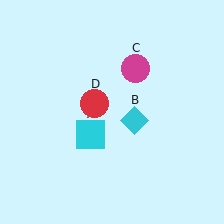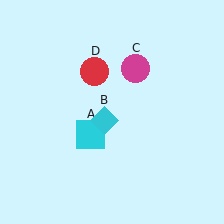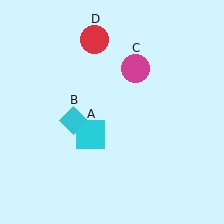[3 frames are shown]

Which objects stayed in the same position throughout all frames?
Cyan square (object A) and magenta circle (object C) remained stationary.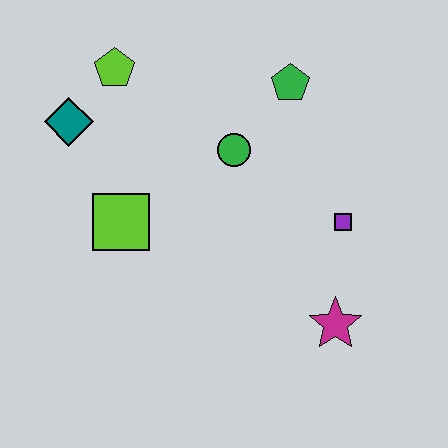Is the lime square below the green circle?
Yes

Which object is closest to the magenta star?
The purple square is closest to the magenta star.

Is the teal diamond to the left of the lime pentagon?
Yes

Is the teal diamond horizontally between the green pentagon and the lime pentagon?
No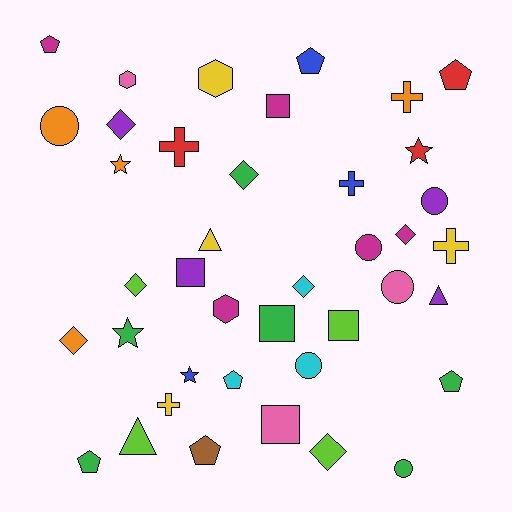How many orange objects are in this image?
There are 4 orange objects.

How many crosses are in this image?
There are 5 crosses.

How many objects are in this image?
There are 40 objects.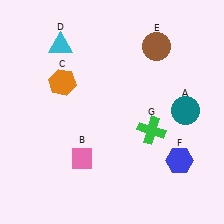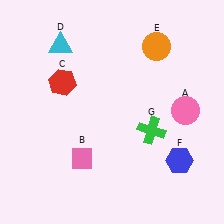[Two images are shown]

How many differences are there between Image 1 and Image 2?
There are 3 differences between the two images.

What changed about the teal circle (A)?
In Image 1, A is teal. In Image 2, it changed to pink.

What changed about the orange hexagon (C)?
In Image 1, C is orange. In Image 2, it changed to red.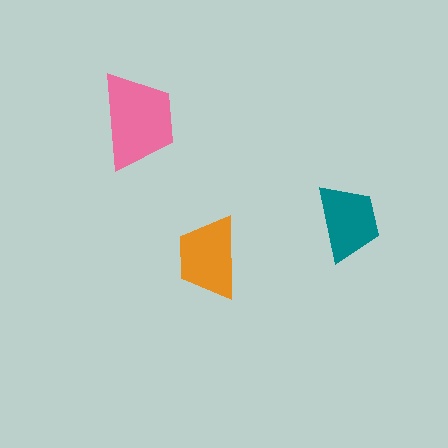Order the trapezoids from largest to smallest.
the pink one, the orange one, the teal one.